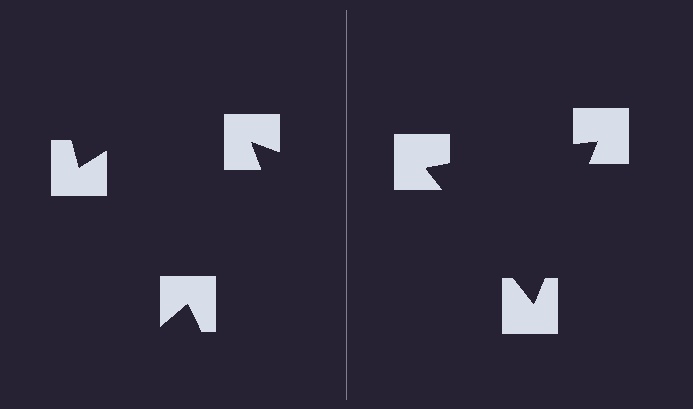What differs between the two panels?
The notched squares are positioned identically on both sides; only the wedge orientations differ. On the right they align to a triangle; on the left they are misaligned.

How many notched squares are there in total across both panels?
6 — 3 on each side.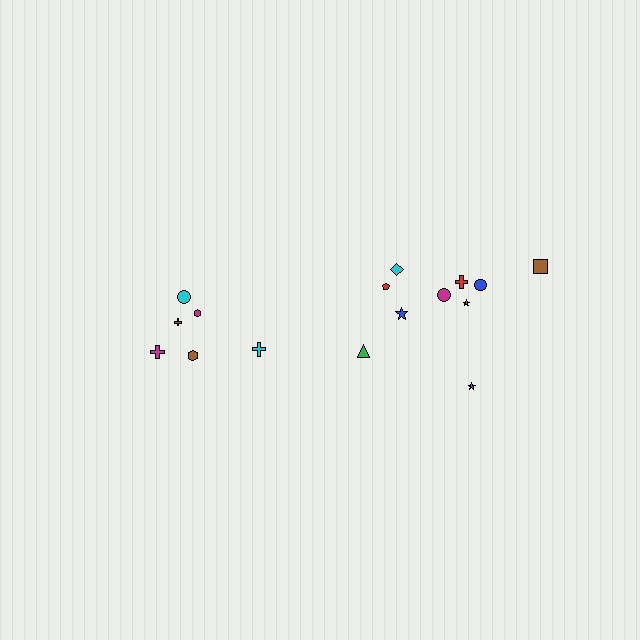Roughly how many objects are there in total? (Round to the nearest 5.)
Roughly 15 objects in total.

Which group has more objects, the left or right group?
The right group.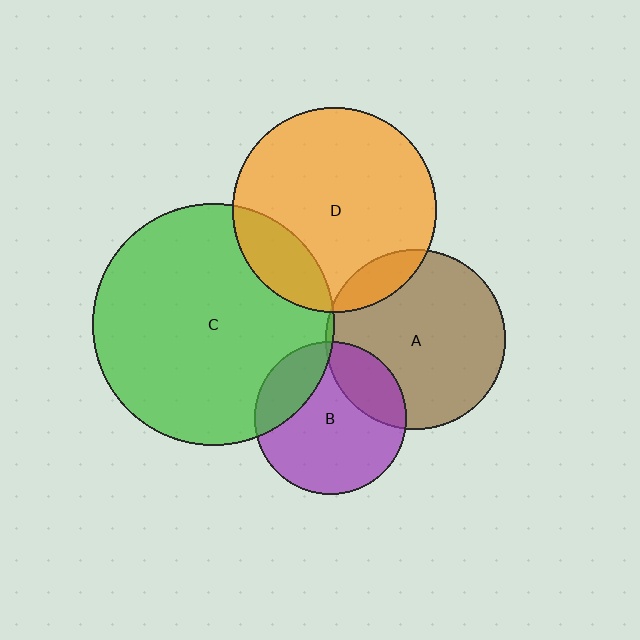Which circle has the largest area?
Circle C (green).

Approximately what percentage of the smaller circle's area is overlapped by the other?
Approximately 20%.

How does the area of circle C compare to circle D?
Approximately 1.4 times.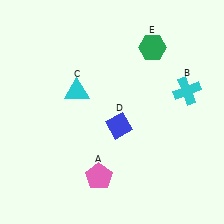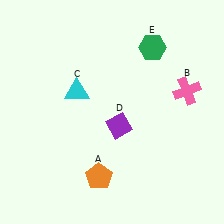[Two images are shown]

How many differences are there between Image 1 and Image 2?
There are 3 differences between the two images.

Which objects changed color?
A changed from pink to orange. B changed from cyan to pink. D changed from blue to purple.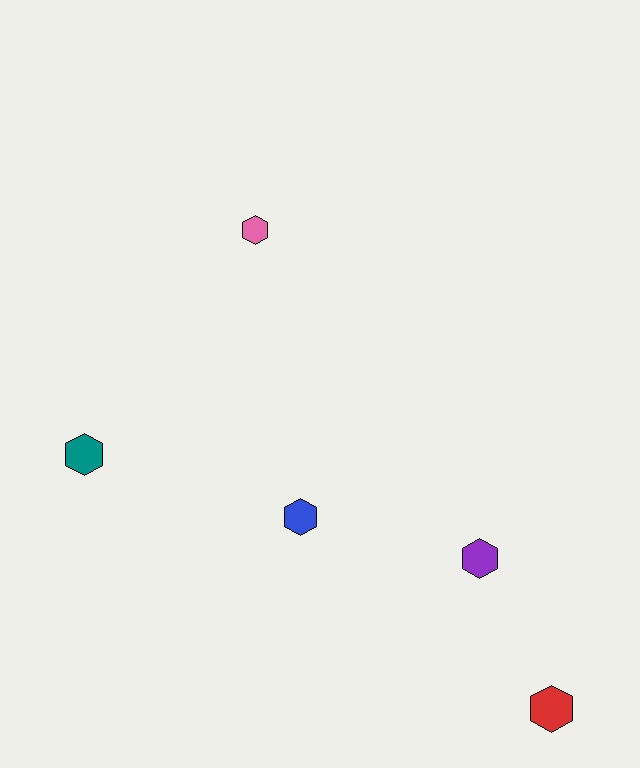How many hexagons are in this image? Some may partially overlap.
There are 5 hexagons.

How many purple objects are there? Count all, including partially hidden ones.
There is 1 purple object.